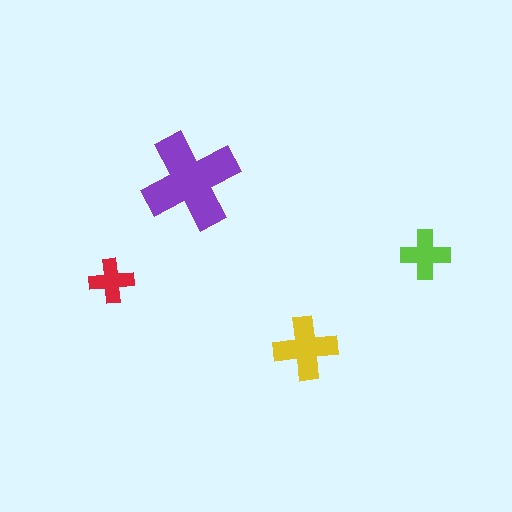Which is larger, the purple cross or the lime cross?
The purple one.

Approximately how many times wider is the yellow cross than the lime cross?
About 1.5 times wider.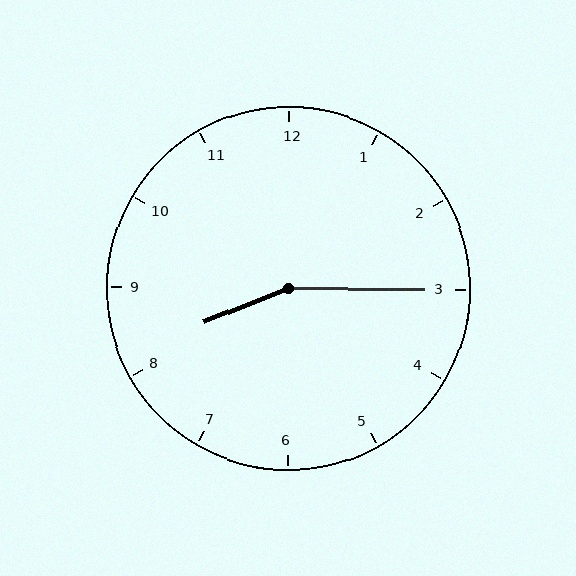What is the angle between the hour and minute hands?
Approximately 158 degrees.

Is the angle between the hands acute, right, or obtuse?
It is obtuse.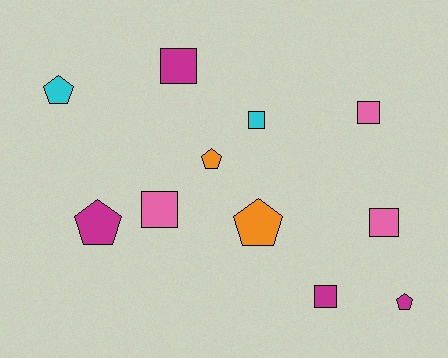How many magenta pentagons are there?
There are 2 magenta pentagons.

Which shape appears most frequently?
Square, with 6 objects.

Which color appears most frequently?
Magenta, with 4 objects.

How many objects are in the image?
There are 11 objects.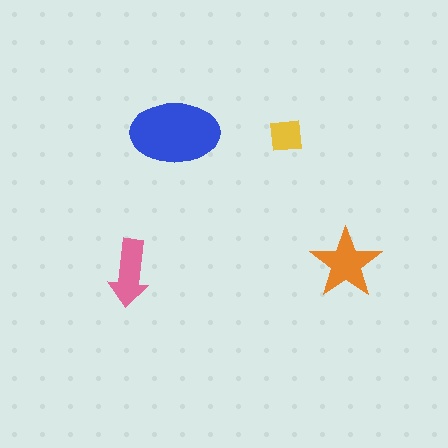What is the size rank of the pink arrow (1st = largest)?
3rd.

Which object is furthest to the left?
The pink arrow is leftmost.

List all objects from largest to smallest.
The blue ellipse, the orange star, the pink arrow, the yellow square.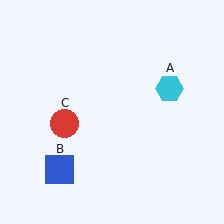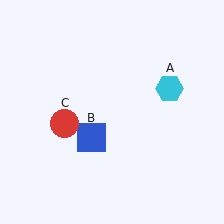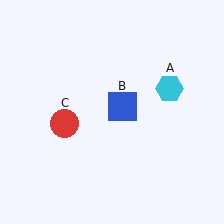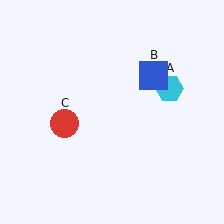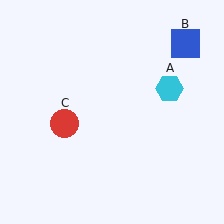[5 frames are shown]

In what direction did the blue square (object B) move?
The blue square (object B) moved up and to the right.